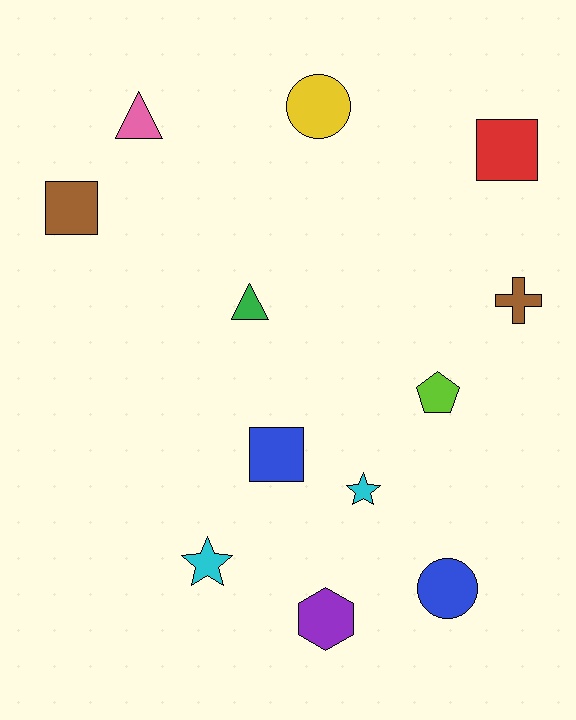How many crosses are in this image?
There is 1 cross.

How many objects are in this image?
There are 12 objects.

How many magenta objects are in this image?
There are no magenta objects.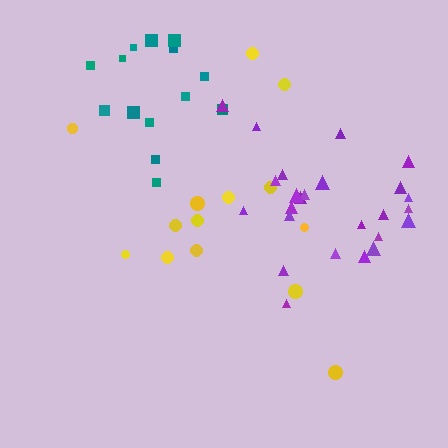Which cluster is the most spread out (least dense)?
Yellow.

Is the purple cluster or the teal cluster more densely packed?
Purple.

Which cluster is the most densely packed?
Purple.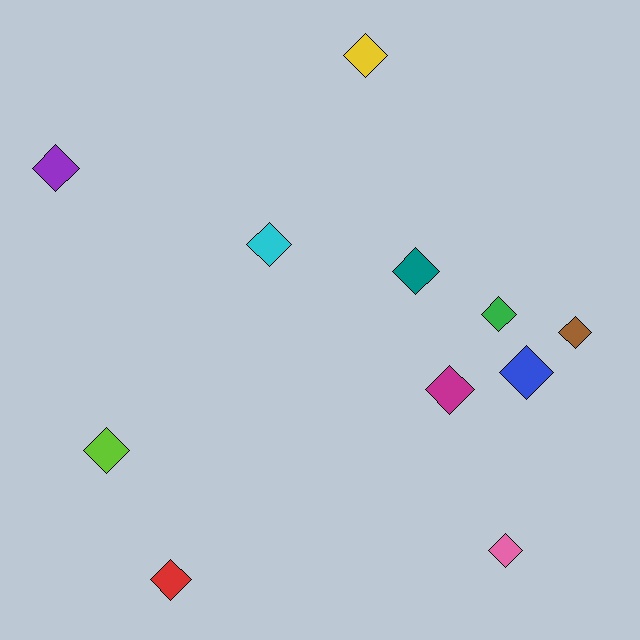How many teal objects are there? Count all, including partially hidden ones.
There is 1 teal object.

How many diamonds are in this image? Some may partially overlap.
There are 11 diamonds.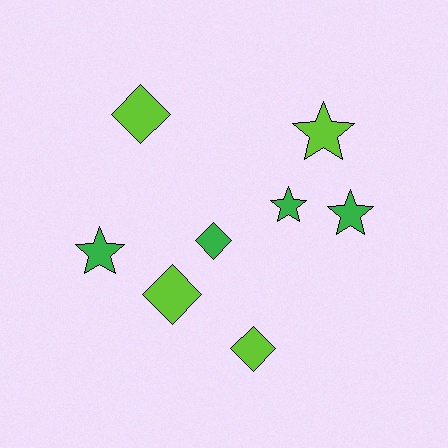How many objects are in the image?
There are 8 objects.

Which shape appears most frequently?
Star, with 4 objects.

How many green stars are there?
There are 3 green stars.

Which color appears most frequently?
Green, with 4 objects.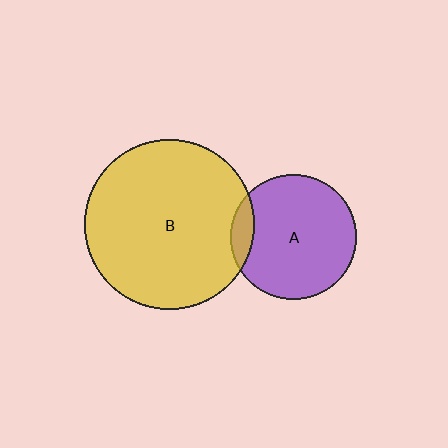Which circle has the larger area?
Circle B (yellow).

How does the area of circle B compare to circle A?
Approximately 1.8 times.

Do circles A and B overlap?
Yes.